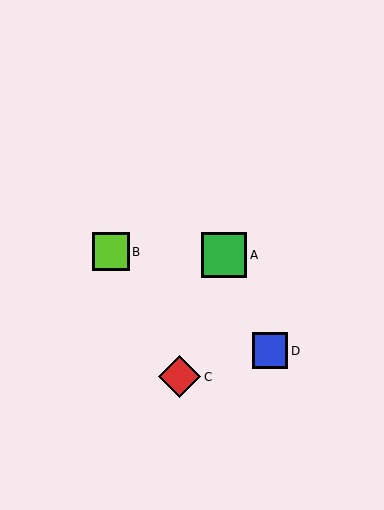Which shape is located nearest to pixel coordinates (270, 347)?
The blue square (labeled D) at (270, 351) is nearest to that location.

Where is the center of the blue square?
The center of the blue square is at (270, 351).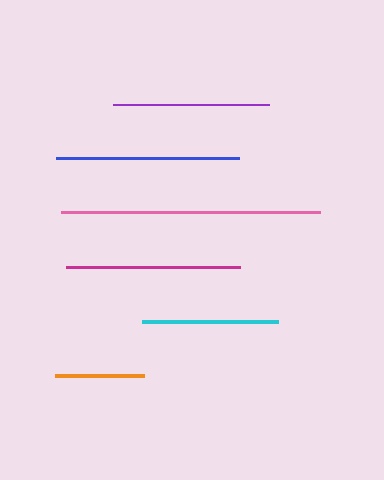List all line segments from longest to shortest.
From longest to shortest: pink, blue, magenta, purple, cyan, orange.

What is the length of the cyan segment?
The cyan segment is approximately 136 pixels long.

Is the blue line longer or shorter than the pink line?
The pink line is longer than the blue line.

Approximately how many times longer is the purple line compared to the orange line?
The purple line is approximately 1.8 times the length of the orange line.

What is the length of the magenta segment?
The magenta segment is approximately 174 pixels long.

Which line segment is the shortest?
The orange line is the shortest at approximately 88 pixels.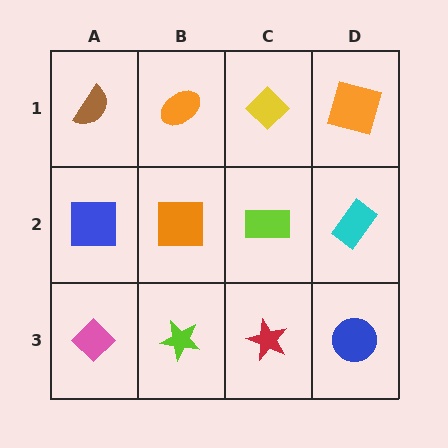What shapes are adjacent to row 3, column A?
A blue square (row 2, column A), a lime star (row 3, column B).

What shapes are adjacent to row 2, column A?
A brown semicircle (row 1, column A), a pink diamond (row 3, column A), an orange square (row 2, column B).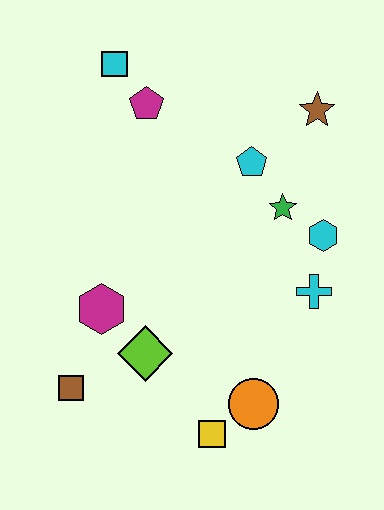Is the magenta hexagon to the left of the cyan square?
Yes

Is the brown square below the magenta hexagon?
Yes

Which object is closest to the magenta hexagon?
The lime diamond is closest to the magenta hexagon.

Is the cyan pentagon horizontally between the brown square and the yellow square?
No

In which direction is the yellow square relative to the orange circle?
The yellow square is to the left of the orange circle.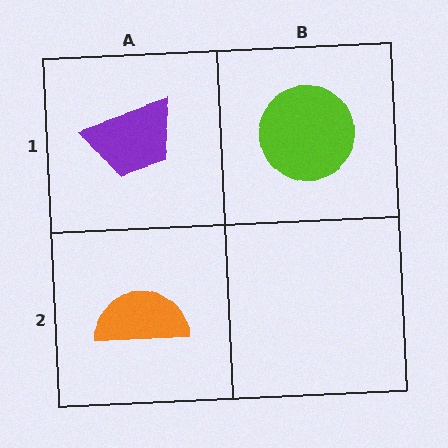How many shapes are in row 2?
1 shape.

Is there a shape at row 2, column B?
No, that cell is empty.